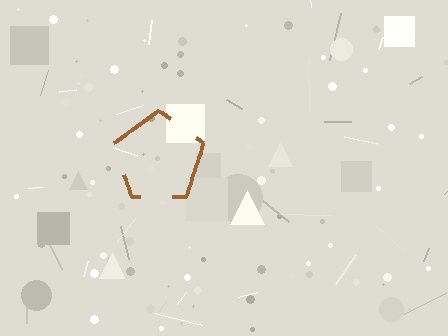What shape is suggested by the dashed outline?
The dashed outline suggests a pentagon.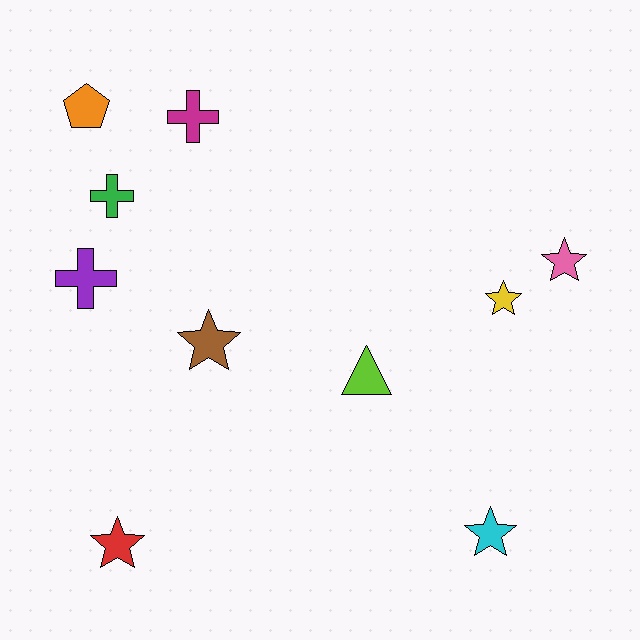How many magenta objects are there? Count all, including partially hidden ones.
There is 1 magenta object.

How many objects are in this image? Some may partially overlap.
There are 10 objects.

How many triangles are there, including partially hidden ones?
There is 1 triangle.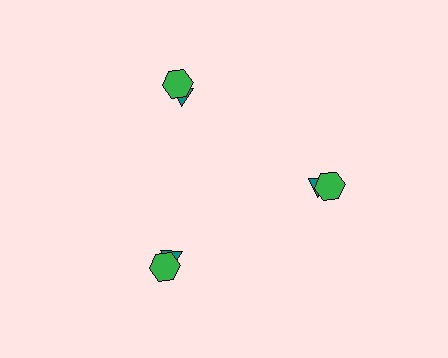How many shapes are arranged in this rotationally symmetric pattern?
There are 6 shapes, arranged in 3 groups of 2.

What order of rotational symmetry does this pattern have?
This pattern has 3-fold rotational symmetry.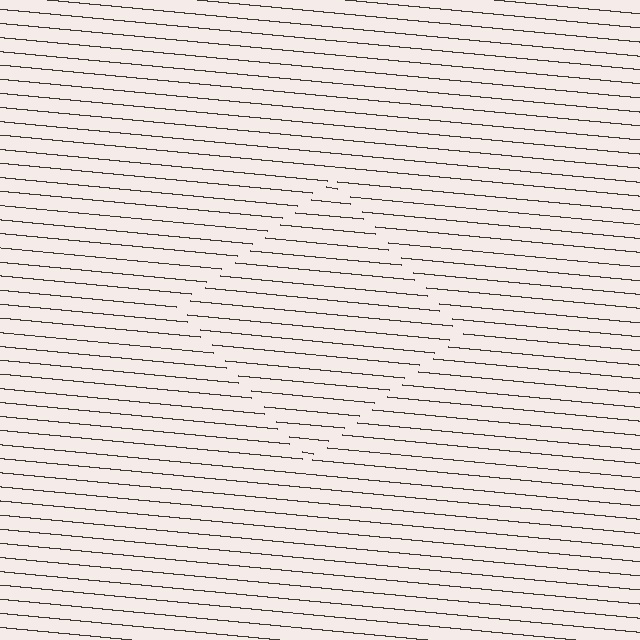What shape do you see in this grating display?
An illusory square. The interior of the shape contains the same grating, shifted by half a period — the contour is defined by the phase discontinuity where line-ends from the inner and outer gratings abut.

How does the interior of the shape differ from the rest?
The interior of the shape contains the same grating, shifted by half a period — the contour is defined by the phase discontinuity where line-ends from the inner and outer gratings abut.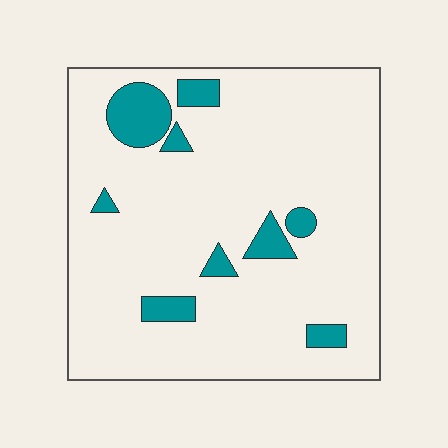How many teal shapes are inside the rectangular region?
9.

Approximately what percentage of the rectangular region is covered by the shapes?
Approximately 10%.